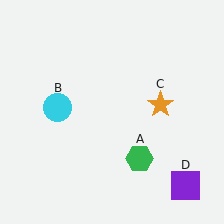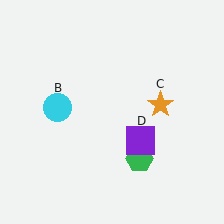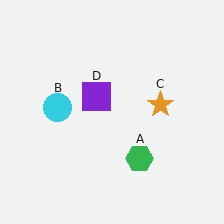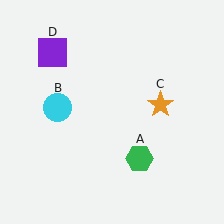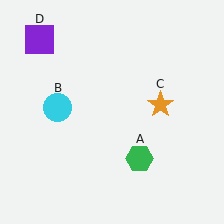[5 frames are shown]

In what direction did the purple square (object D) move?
The purple square (object D) moved up and to the left.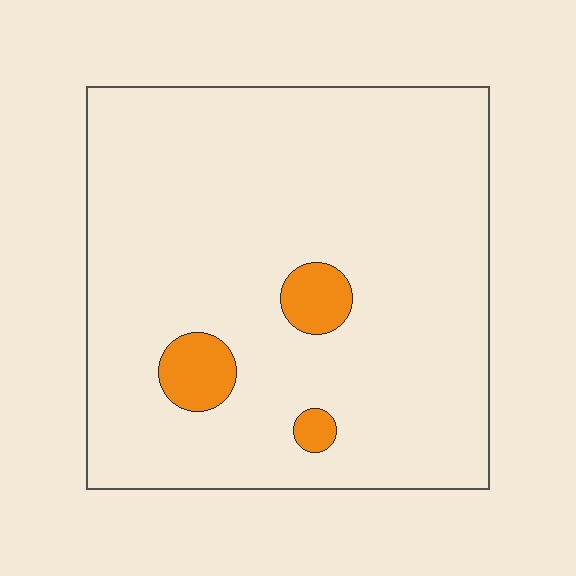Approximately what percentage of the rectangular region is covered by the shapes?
Approximately 5%.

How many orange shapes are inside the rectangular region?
3.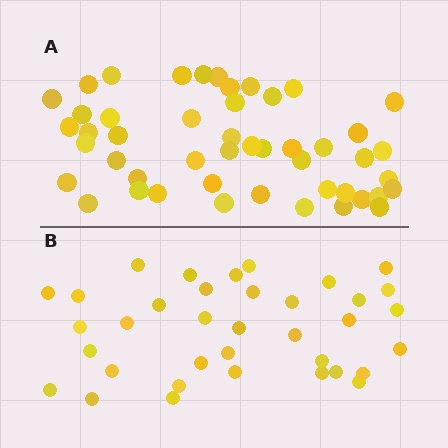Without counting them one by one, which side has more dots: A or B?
Region A (the top region) has more dots.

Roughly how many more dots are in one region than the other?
Region A has roughly 12 or so more dots than region B.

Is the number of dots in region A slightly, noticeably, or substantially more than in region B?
Region A has noticeably more, but not dramatically so. The ratio is roughly 1.3 to 1.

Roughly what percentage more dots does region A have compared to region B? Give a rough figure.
About 35% more.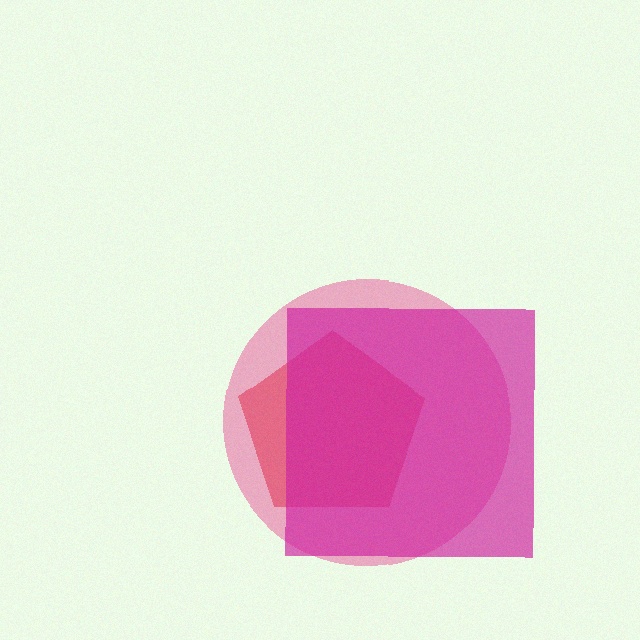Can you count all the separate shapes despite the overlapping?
Yes, there are 3 separate shapes.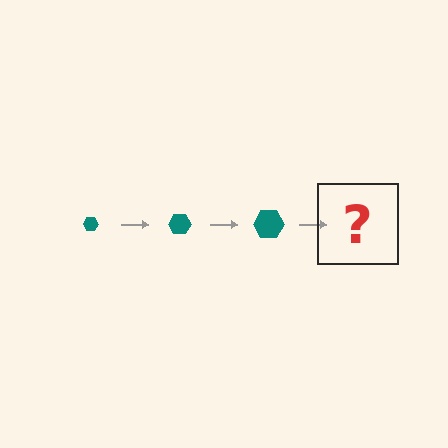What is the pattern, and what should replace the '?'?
The pattern is that the hexagon gets progressively larger each step. The '?' should be a teal hexagon, larger than the previous one.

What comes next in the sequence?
The next element should be a teal hexagon, larger than the previous one.